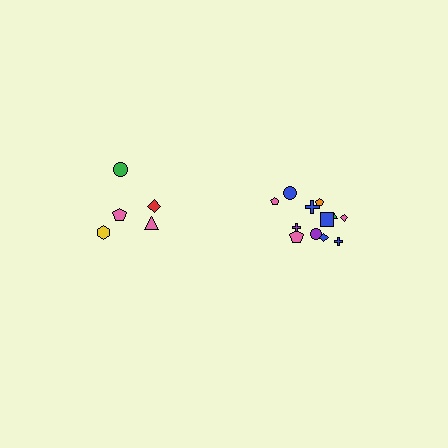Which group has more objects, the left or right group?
The right group.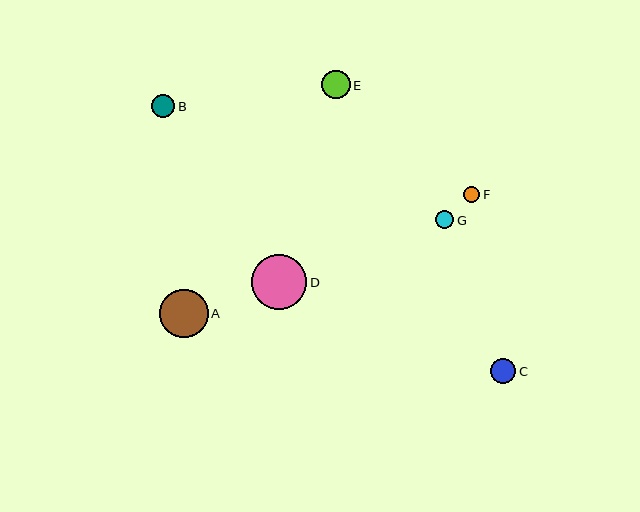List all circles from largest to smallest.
From largest to smallest: D, A, E, C, B, G, F.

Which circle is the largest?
Circle D is the largest with a size of approximately 55 pixels.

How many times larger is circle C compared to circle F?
Circle C is approximately 1.5 times the size of circle F.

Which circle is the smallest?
Circle F is the smallest with a size of approximately 16 pixels.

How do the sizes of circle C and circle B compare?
Circle C and circle B are approximately the same size.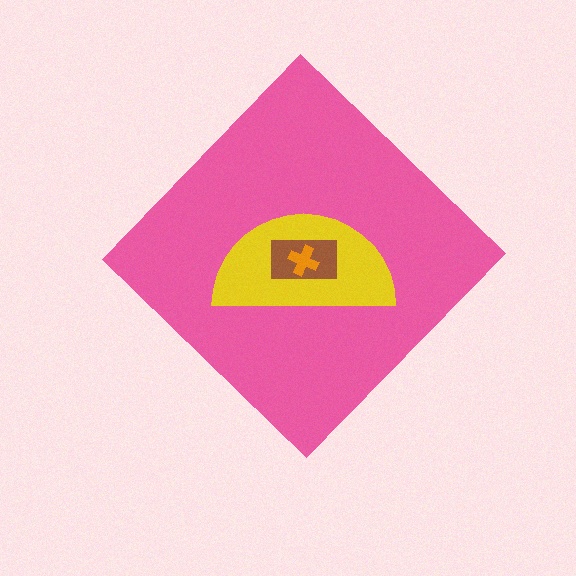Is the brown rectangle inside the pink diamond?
Yes.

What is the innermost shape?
The orange cross.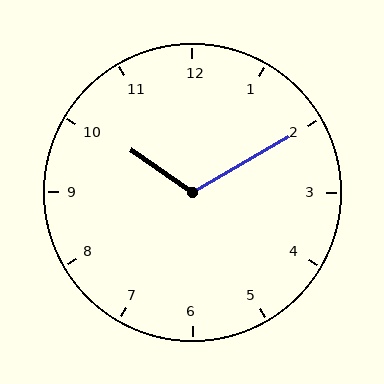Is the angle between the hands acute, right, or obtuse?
It is obtuse.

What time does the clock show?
10:10.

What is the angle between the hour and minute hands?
Approximately 115 degrees.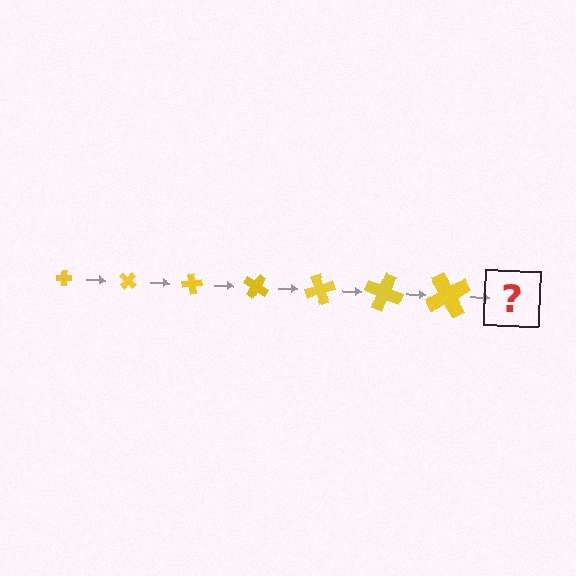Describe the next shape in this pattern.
It should be a cross, larger than the previous one and rotated 280 degrees from the start.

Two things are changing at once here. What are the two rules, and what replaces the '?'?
The two rules are that the cross grows larger each step and it rotates 40 degrees each step. The '?' should be a cross, larger than the previous one and rotated 280 degrees from the start.